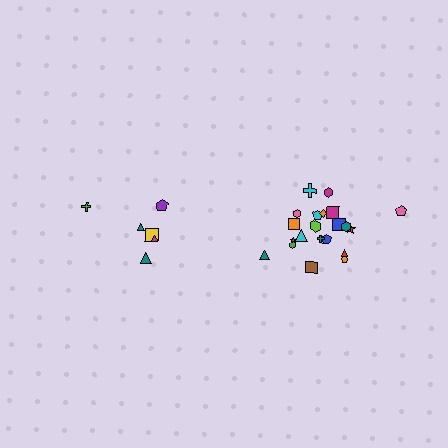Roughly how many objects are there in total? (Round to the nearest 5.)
Roughly 30 objects in total.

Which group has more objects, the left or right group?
The right group.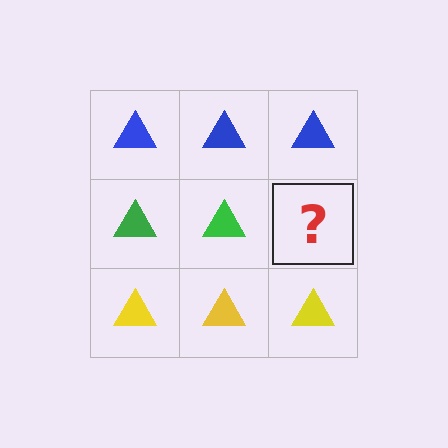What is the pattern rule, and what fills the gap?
The rule is that each row has a consistent color. The gap should be filled with a green triangle.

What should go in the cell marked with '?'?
The missing cell should contain a green triangle.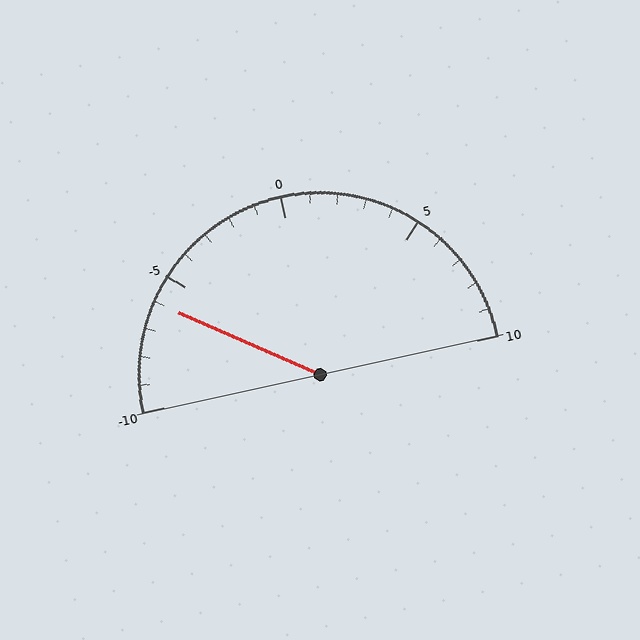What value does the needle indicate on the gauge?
The needle indicates approximately -6.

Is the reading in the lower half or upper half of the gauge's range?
The reading is in the lower half of the range (-10 to 10).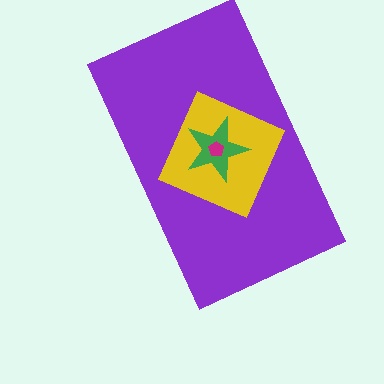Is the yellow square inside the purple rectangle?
Yes.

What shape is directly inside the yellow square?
The green star.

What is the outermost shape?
The purple rectangle.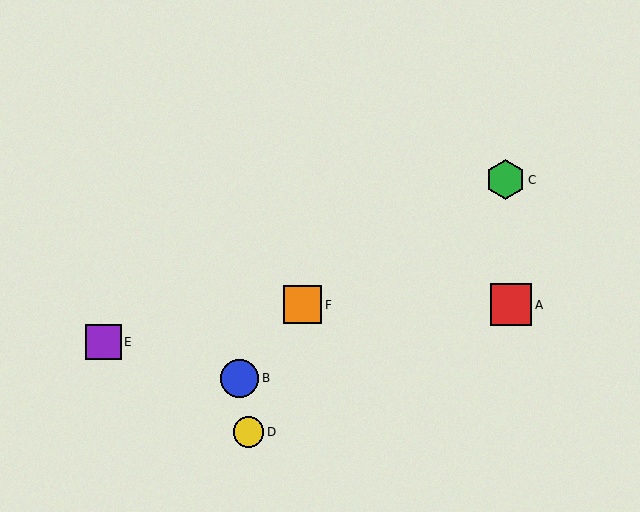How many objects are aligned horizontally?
2 objects (A, F) are aligned horizontally.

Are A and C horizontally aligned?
No, A is at y≈305 and C is at y≈180.